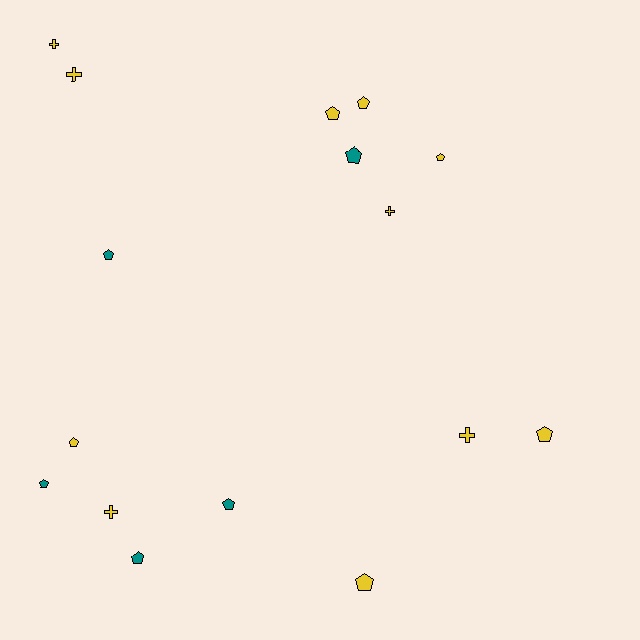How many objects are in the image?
There are 16 objects.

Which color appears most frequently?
Yellow, with 11 objects.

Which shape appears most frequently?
Pentagon, with 11 objects.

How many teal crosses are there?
There are no teal crosses.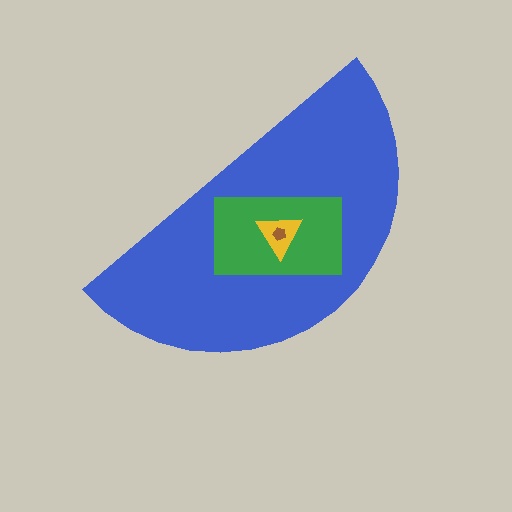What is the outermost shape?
The blue semicircle.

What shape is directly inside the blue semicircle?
The green rectangle.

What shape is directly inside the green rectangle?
The yellow triangle.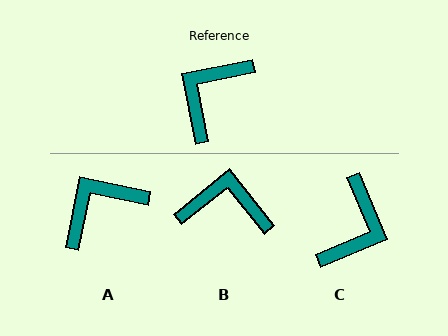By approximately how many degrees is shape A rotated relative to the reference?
Approximately 23 degrees clockwise.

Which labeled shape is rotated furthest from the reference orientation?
C, about 168 degrees away.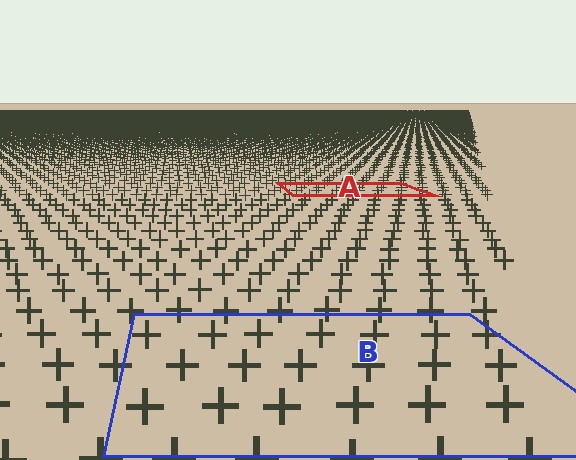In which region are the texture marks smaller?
The texture marks are smaller in region A, because it is farther away.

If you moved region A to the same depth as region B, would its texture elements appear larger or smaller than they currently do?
They would appear larger. At a closer depth, the same texture elements are projected at a bigger on-screen size.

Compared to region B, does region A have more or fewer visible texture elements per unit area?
Region A has more texture elements per unit area — they are packed more densely because it is farther away.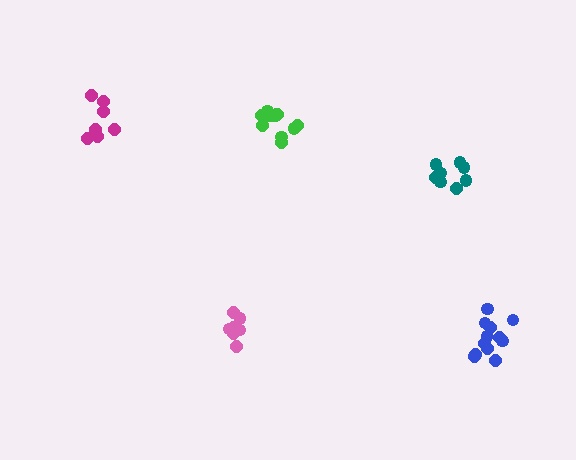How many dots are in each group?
Group 1: 9 dots, Group 2: 12 dots, Group 3: 7 dots, Group 4: 12 dots, Group 5: 7 dots (47 total).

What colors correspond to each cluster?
The clusters are colored: teal, green, magenta, blue, pink.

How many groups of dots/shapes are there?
There are 5 groups.